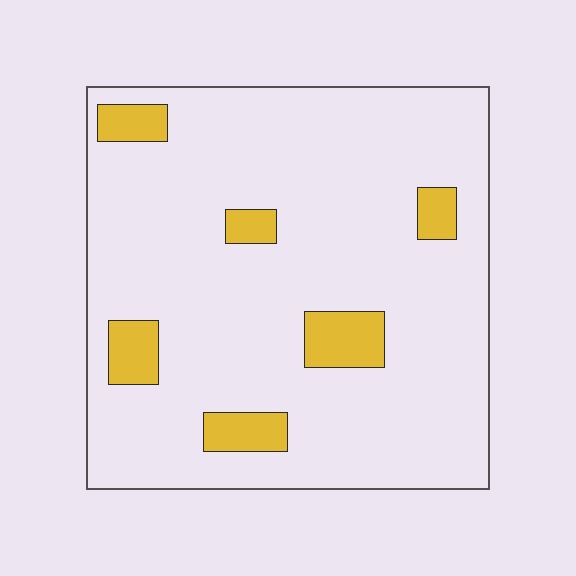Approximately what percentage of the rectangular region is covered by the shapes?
Approximately 10%.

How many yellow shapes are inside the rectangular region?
6.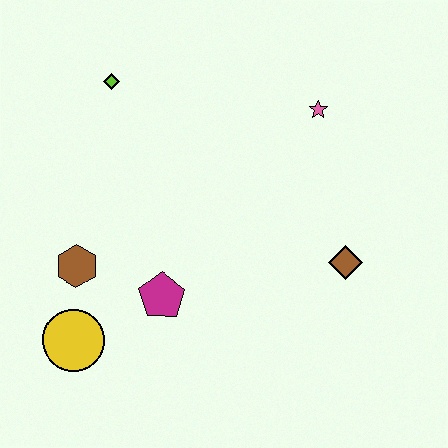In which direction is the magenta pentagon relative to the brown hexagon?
The magenta pentagon is to the right of the brown hexagon.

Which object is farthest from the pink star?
The yellow circle is farthest from the pink star.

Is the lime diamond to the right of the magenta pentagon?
No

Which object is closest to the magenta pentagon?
The brown hexagon is closest to the magenta pentagon.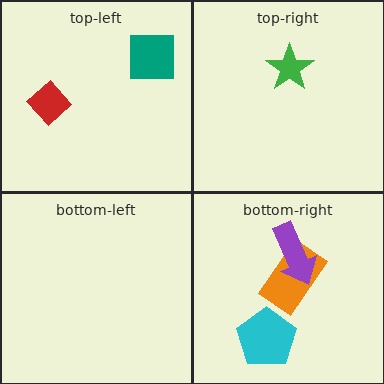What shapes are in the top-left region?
The teal square, the red diamond.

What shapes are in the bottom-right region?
The cyan pentagon, the orange rectangle, the purple arrow.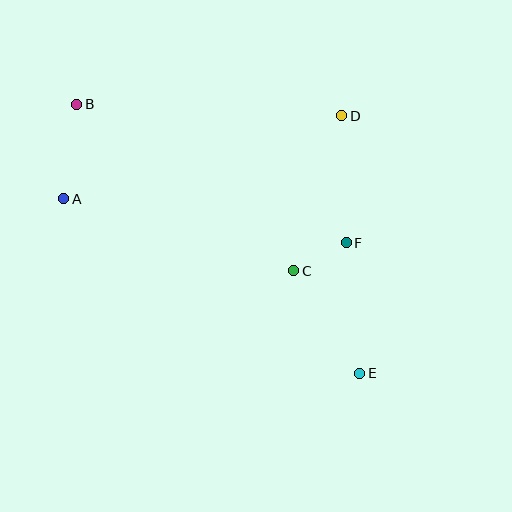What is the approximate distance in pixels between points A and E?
The distance between A and E is approximately 343 pixels.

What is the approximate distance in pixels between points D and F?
The distance between D and F is approximately 127 pixels.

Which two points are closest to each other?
Points C and F are closest to each other.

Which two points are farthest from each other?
Points B and E are farthest from each other.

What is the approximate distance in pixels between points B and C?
The distance between B and C is approximately 273 pixels.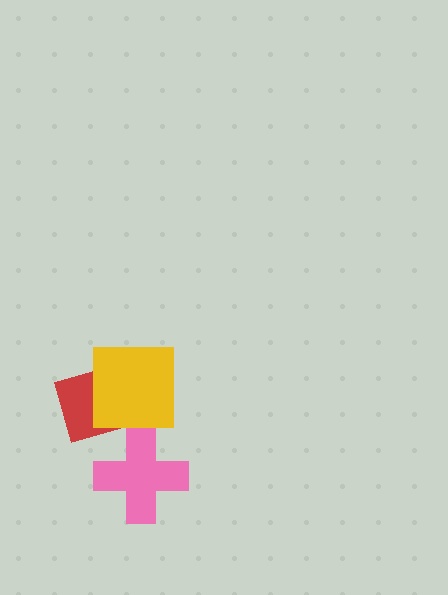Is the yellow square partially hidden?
No, no other shape covers it.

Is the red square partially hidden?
Yes, it is partially covered by another shape.